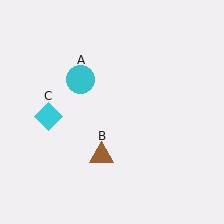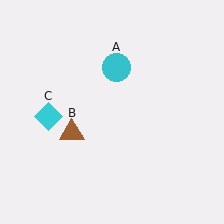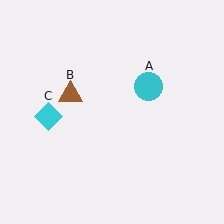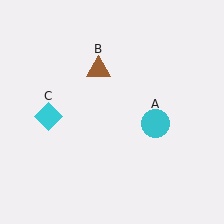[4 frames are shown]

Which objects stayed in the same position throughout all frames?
Cyan diamond (object C) remained stationary.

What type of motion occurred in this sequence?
The cyan circle (object A), brown triangle (object B) rotated clockwise around the center of the scene.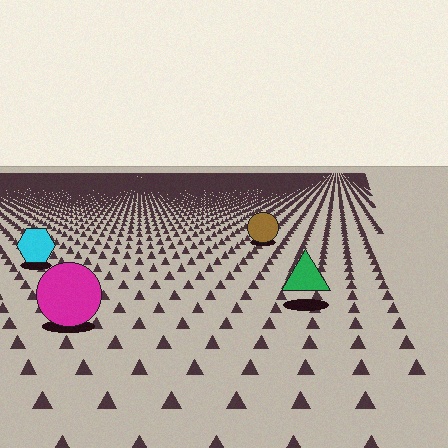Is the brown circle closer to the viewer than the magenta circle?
No. The magenta circle is closer — you can tell from the texture gradient: the ground texture is coarser near it.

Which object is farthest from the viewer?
The brown circle is farthest from the viewer. It appears smaller and the ground texture around it is denser.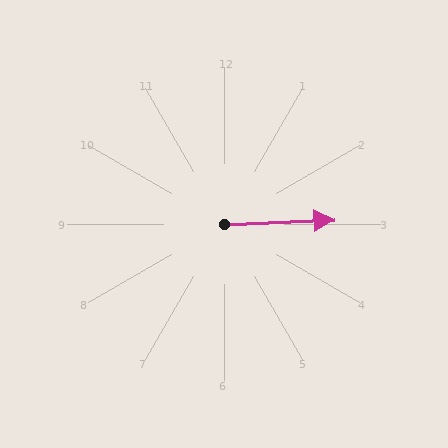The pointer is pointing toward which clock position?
Roughly 3 o'clock.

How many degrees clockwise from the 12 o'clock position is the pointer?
Approximately 88 degrees.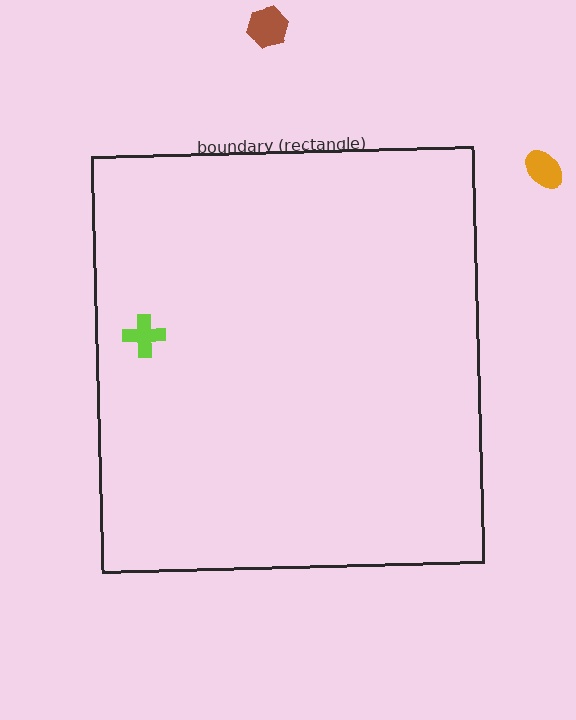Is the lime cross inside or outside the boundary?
Inside.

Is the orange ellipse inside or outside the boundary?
Outside.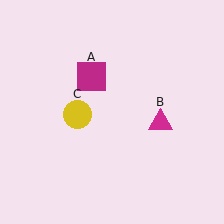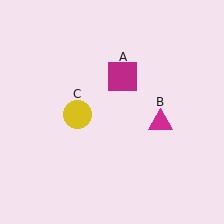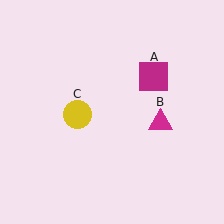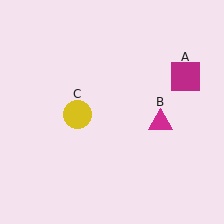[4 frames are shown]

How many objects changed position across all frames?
1 object changed position: magenta square (object A).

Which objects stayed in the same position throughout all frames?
Magenta triangle (object B) and yellow circle (object C) remained stationary.